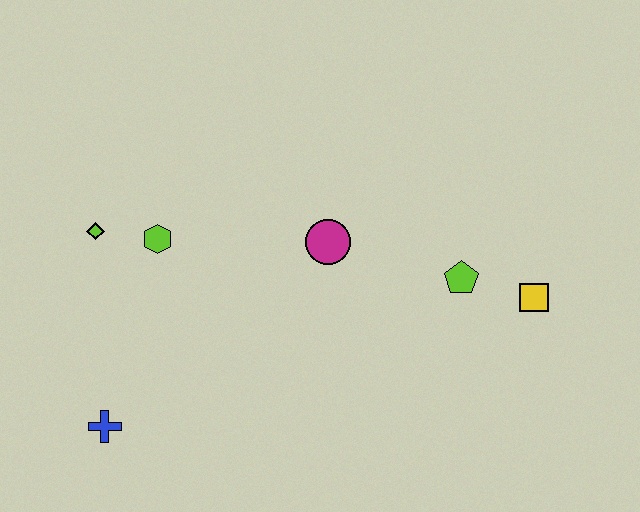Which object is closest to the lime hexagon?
The lime diamond is closest to the lime hexagon.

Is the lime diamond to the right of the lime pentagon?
No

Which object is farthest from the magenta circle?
The blue cross is farthest from the magenta circle.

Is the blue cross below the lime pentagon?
Yes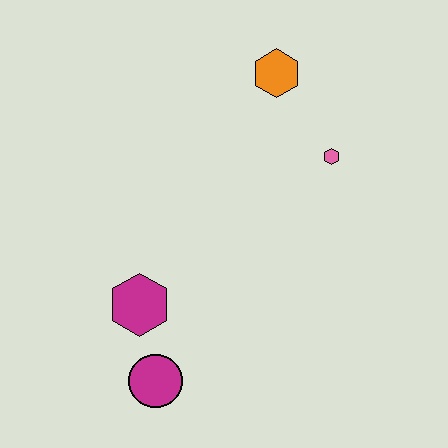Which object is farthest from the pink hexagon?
The magenta circle is farthest from the pink hexagon.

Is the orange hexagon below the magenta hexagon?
No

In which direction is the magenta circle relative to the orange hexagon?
The magenta circle is below the orange hexagon.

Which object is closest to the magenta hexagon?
The magenta circle is closest to the magenta hexagon.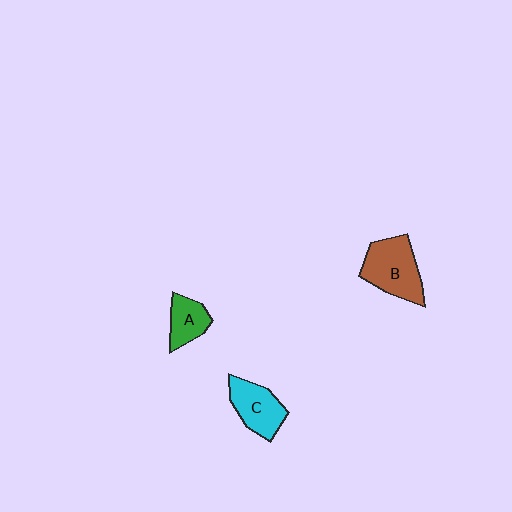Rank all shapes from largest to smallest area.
From largest to smallest: B (brown), C (cyan), A (green).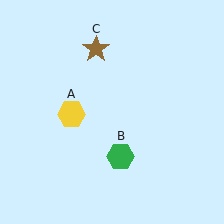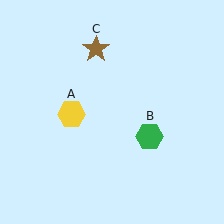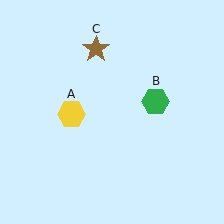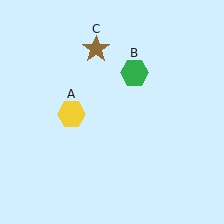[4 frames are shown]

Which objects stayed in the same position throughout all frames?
Yellow hexagon (object A) and brown star (object C) remained stationary.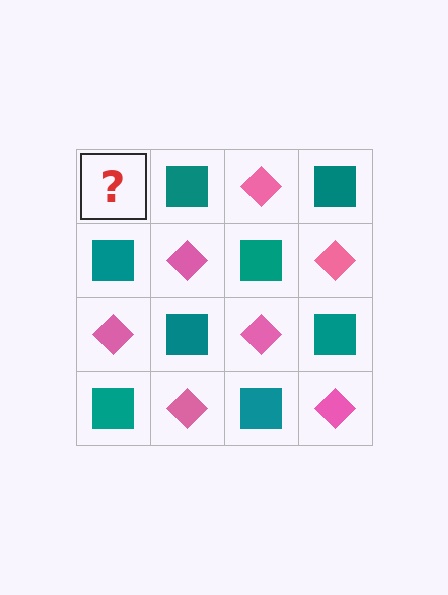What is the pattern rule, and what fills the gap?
The rule is that it alternates pink diamond and teal square in a checkerboard pattern. The gap should be filled with a pink diamond.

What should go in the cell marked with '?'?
The missing cell should contain a pink diamond.